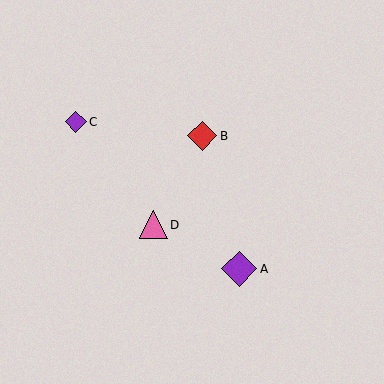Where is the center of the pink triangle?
The center of the pink triangle is at (153, 225).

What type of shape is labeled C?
Shape C is a purple diamond.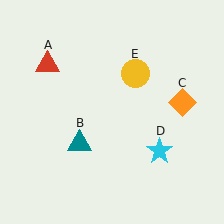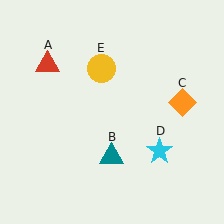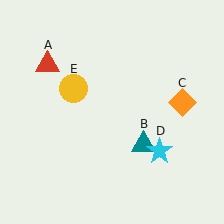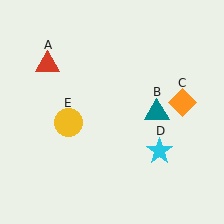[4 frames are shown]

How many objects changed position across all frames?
2 objects changed position: teal triangle (object B), yellow circle (object E).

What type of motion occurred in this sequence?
The teal triangle (object B), yellow circle (object E) rotated counterclockwise around the center of the scene.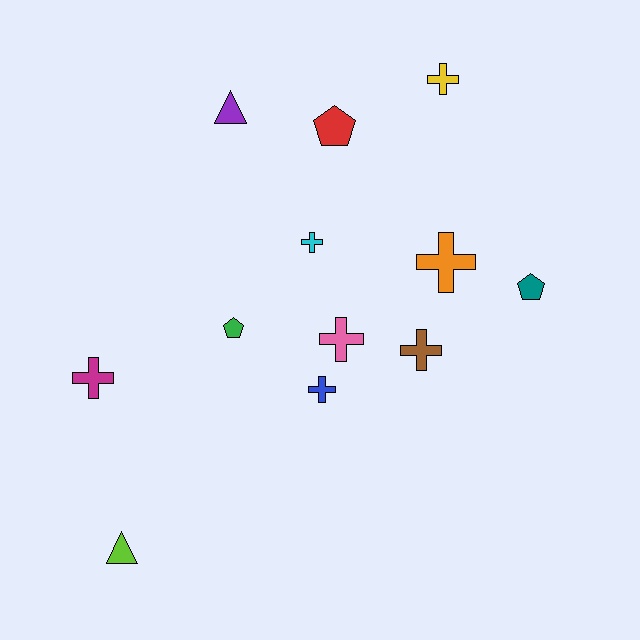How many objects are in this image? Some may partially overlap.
There are 12 objects.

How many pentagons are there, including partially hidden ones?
There are 3 pentagons.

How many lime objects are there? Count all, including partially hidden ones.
There is 1 lime object.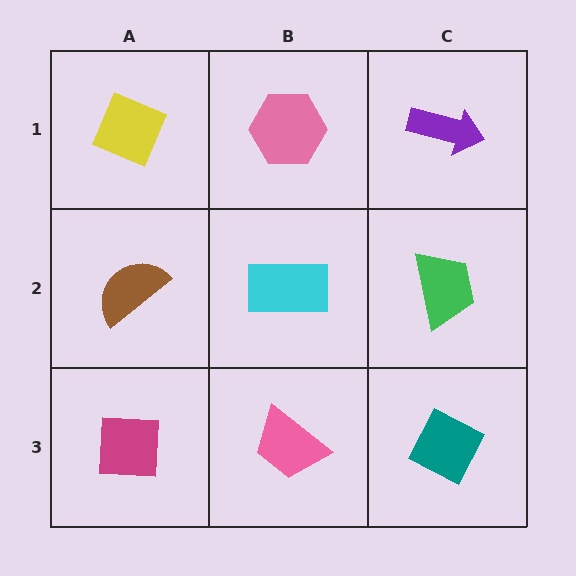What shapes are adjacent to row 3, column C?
A green trapezoid (row 2, column C), a pink trapezoid (row 3, column B).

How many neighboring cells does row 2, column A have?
3.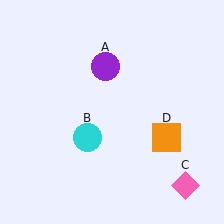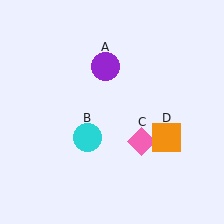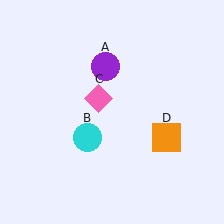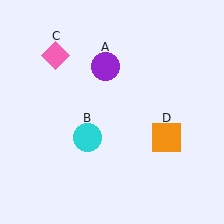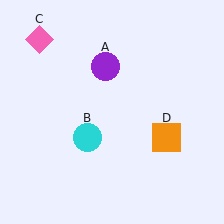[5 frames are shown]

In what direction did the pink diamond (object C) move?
The pink diamond (object C) moved up and to the left.